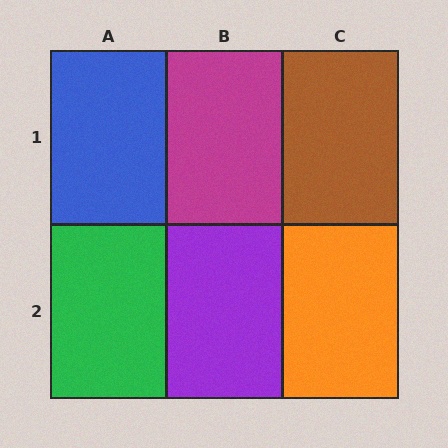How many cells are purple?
1 cell is purple.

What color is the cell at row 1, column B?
Magenta.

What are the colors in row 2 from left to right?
Green, purple, orange.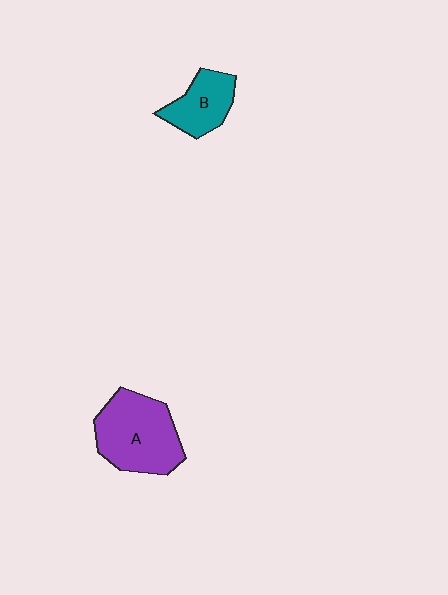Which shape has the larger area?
Shape A (purple).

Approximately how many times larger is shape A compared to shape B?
Approximately 1.8 times.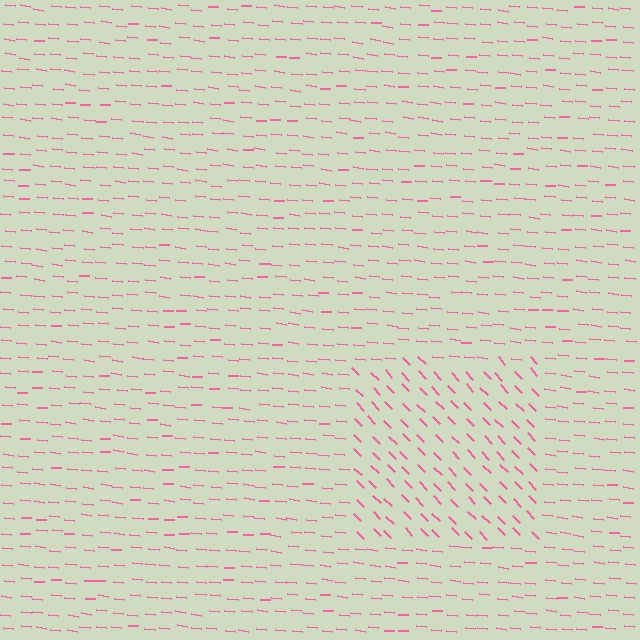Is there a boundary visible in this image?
Yes, there is a texture boundary formed by a change in line orientation.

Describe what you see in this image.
The image is filled with small pink line segments. A rectangle region in the image has lines oriented differently from the surrounding lines, creating a visible texture boundary.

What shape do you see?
I see a rectangle.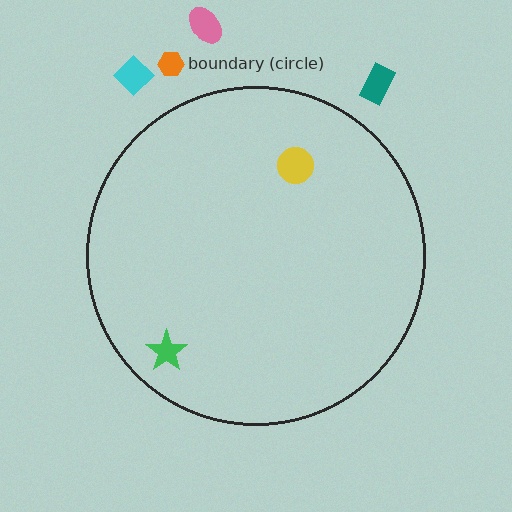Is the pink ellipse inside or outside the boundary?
Outside.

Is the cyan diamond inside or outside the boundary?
Outside.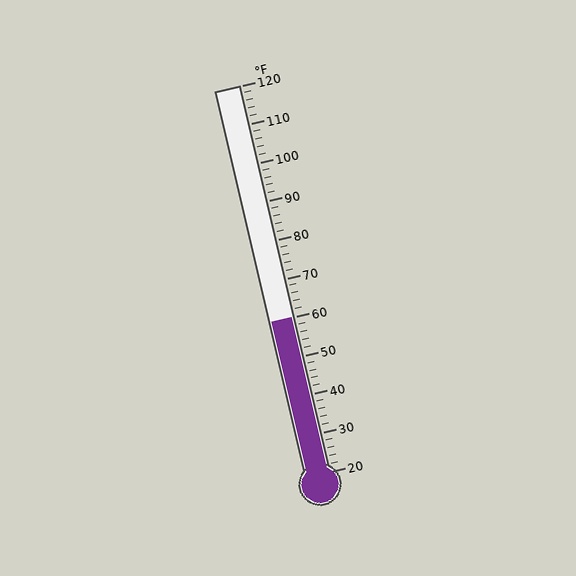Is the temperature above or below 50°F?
The temperature is above 50°F.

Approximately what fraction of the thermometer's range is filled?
The thermometer is filled to approximately 40% of its range.